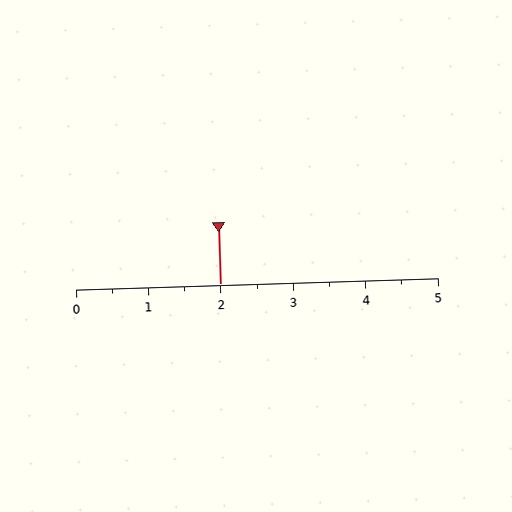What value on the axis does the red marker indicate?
The marker indicates approximately 2.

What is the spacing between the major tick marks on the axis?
The major ticks are spaced 1 apart.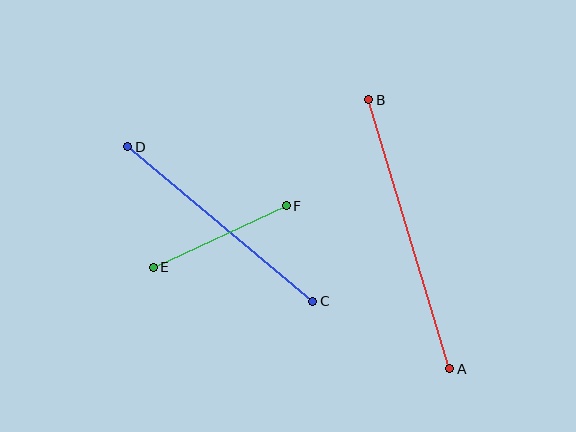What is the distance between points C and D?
The distance is approximately 241 pixels.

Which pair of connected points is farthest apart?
Points A and B are farthest apart.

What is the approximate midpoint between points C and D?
The midpoint is at approximately (220, 224) pixels.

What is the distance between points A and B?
The distance is approximately 281 pixels.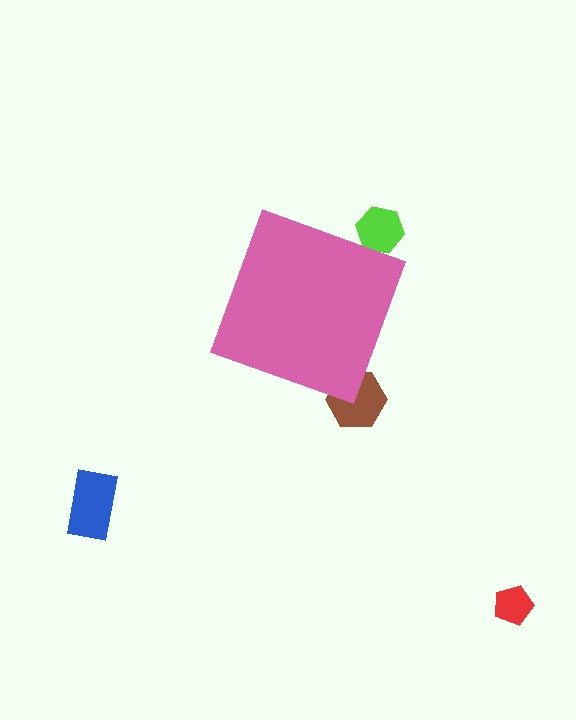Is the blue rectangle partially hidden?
No, the blue rectangle is fully visible.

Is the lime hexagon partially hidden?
Yes, the lime hexagon is partially hidden behind the pink diamond.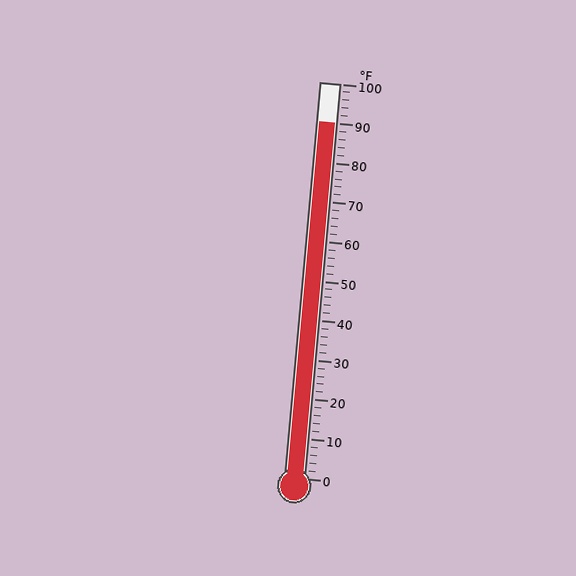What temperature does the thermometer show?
The thermometer shows approximately 90°F.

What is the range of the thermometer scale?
The thermometer scale ranges from 0°F to 100°F.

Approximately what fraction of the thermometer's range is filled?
The thermometer is filled to approximately 90% of its range.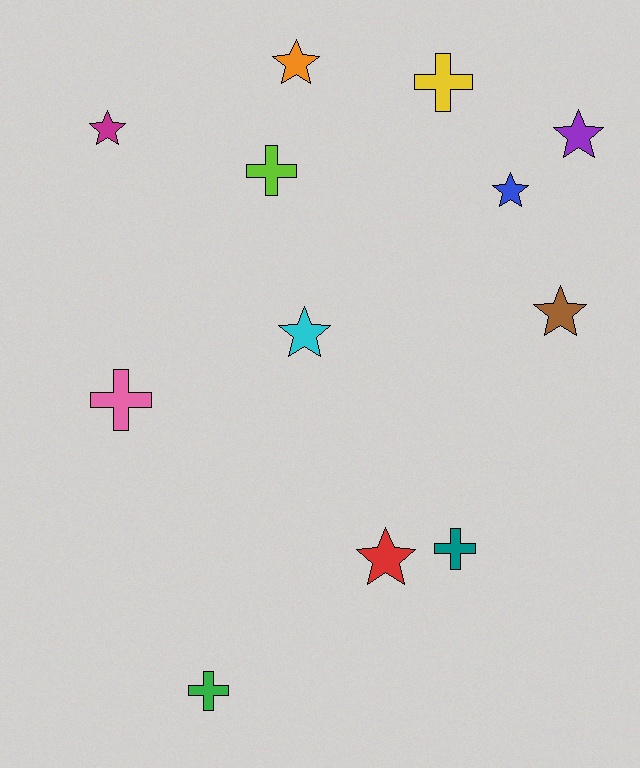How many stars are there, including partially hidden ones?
There are 7 stars.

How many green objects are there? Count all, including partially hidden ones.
There is 1 green object.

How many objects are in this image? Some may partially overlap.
There are 12 objects.